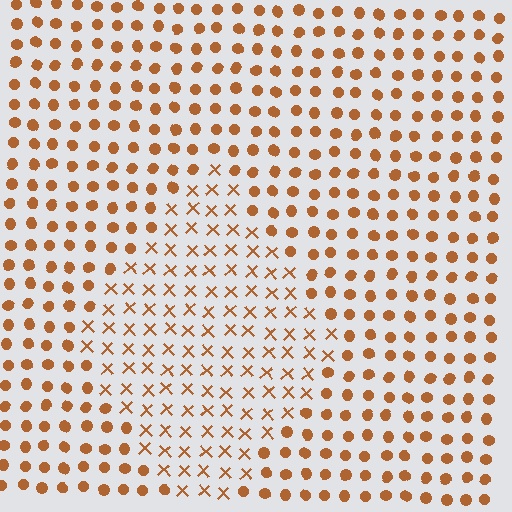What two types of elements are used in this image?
The image uses X marks inside the diamond region and circles outside it.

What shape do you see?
I see a diamond.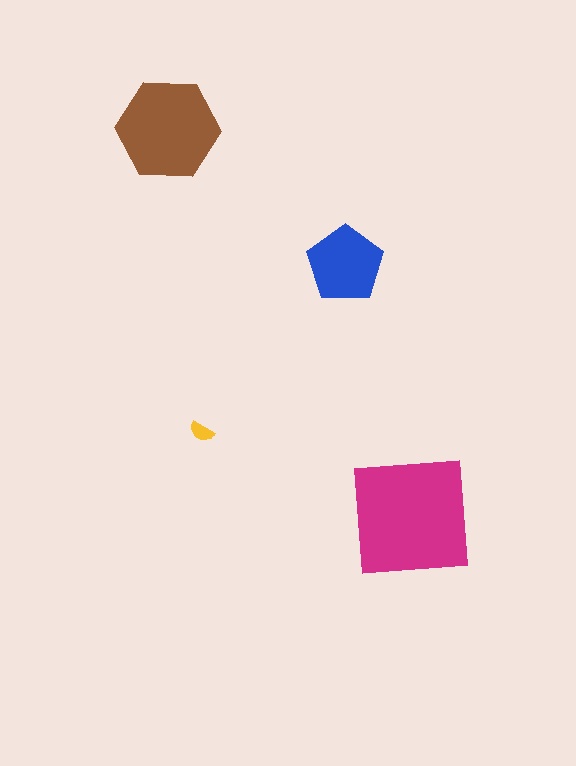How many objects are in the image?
There are 4 objects in the image.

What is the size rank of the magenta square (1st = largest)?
1st.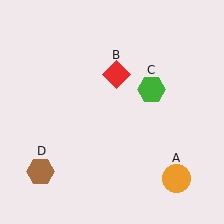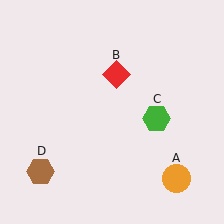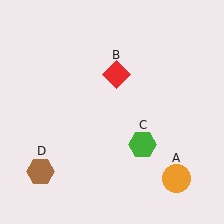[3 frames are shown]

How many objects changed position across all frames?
1 object changed position: green hexagon (object C).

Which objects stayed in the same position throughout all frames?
Orange circle (object A) and red diamond (object B) and brown hexagon (object D) remained stationary.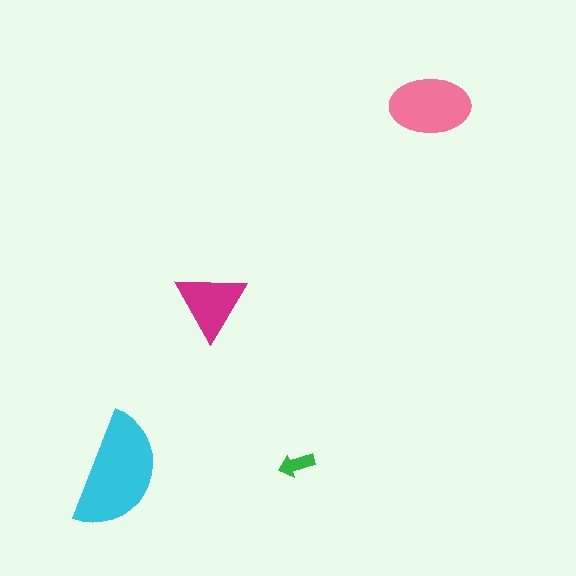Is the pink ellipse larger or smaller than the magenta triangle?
Larger.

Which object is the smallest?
The green arrow.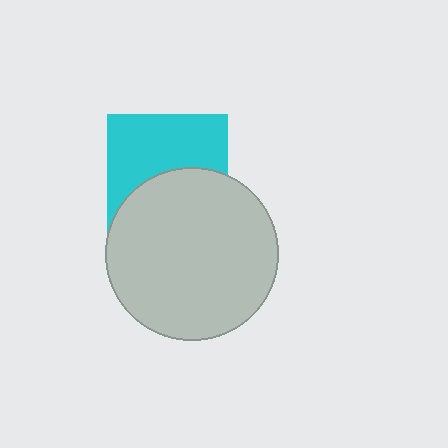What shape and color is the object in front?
The object in front is a light gray circle.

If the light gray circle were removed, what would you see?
You would see the complete cyan square.